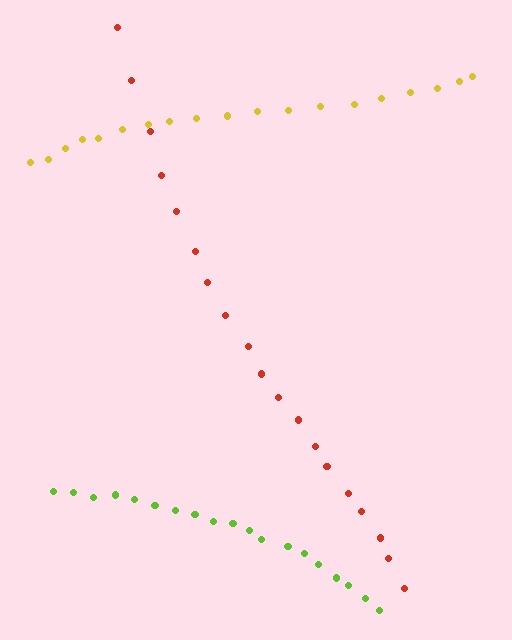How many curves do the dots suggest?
There are 3 distinct paths.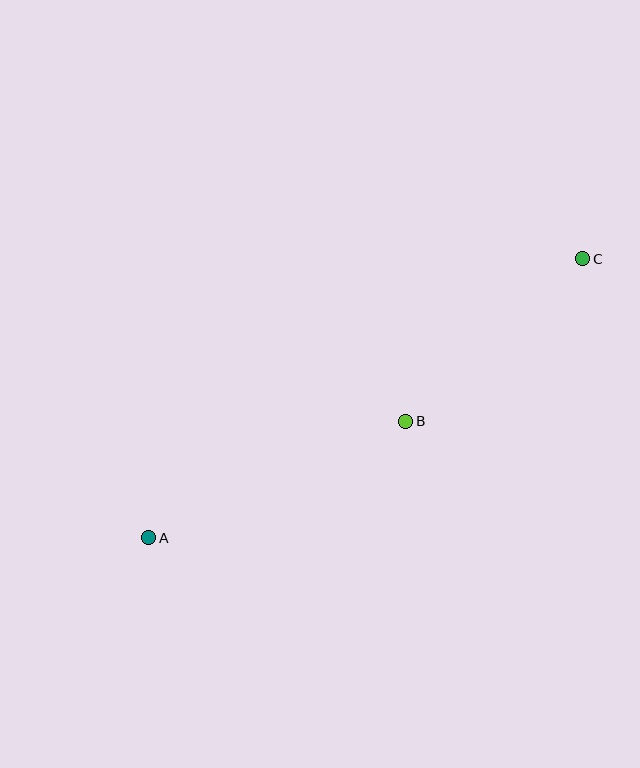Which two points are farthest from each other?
Points A and C are farthest from each other.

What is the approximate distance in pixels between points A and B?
The distance between A and B is approximately 282 pixels.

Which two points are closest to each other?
Points B and C are closest to each other.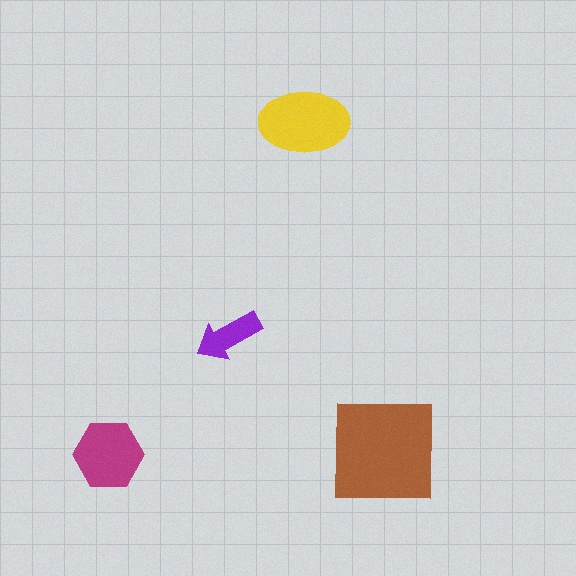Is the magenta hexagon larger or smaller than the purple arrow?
Larger.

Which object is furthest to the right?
The brown square is rightmost.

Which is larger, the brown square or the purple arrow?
The brown square.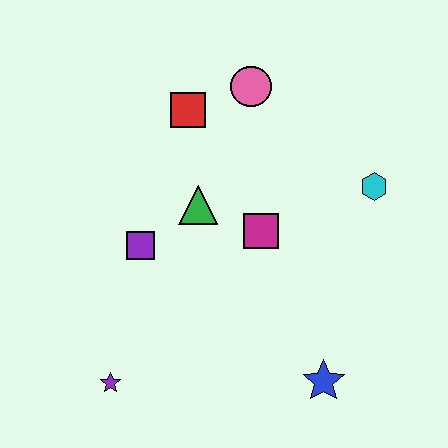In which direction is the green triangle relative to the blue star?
The green triangle is above the blue star.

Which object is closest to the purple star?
The purple square is closest to the purple star.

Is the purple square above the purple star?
Yes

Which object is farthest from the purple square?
The cyan hexagon is farthest from the purple square.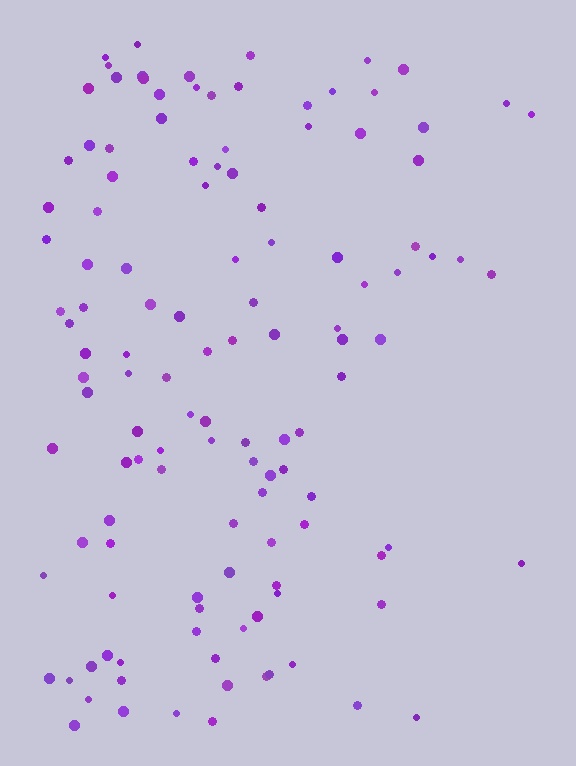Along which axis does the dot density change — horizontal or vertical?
Horizontal.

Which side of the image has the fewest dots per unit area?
The right.